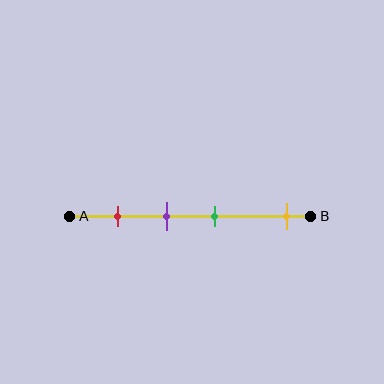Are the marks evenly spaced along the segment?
No, the marks are not evenly spaced.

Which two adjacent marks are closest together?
The purple and green marks are the closest adjacent pair.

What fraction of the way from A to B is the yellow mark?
The yellow mark is approximately 90% (0.9) of the way from A to B.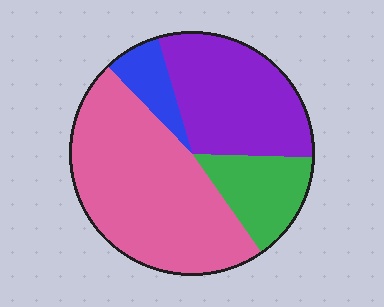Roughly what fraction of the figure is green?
Green covers around 15% of the figure.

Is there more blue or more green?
Green.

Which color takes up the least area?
Blue, at roughly 10%.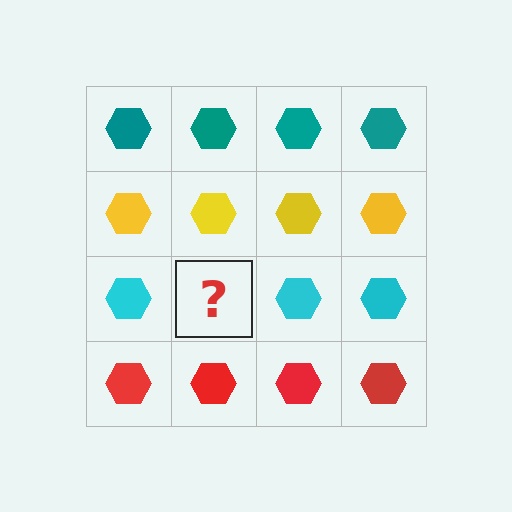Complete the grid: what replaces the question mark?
The question mark should be replaced with a cyan hexagon.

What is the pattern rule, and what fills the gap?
The rule is that each row has a consistent color. The gap should be filled with a cyan hexagon.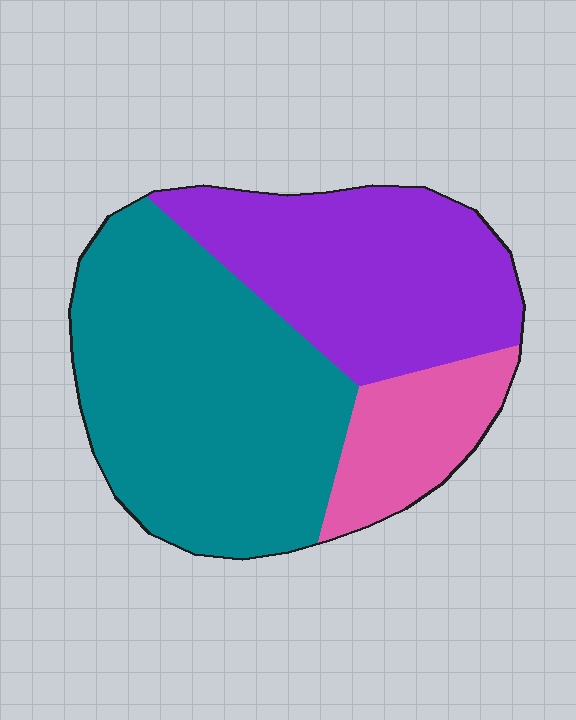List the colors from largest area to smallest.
From largest to smallest: teal, purple, pink.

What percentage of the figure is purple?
Purple covers 34% of the figure.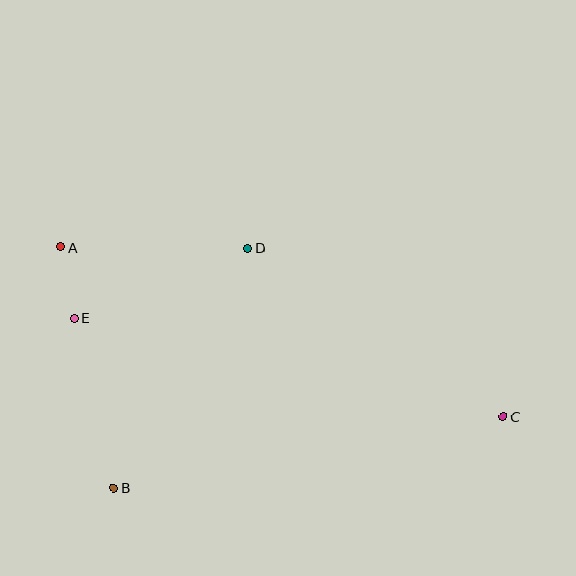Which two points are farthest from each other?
Points A and C are farthest from each other.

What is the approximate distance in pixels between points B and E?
The distance between B and E is approximately 174 pixels.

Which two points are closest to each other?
Points A and E are closest to each other.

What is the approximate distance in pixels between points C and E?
The distance between C and E is approximately 440 pixels.